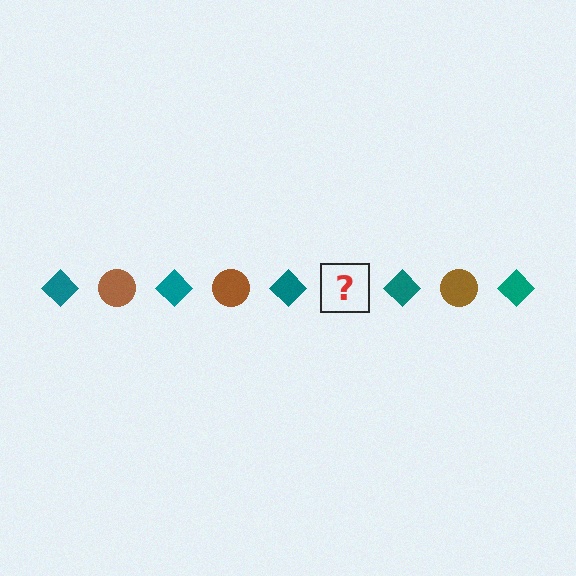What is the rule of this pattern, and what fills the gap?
The rule is that the pattern alternates between teal diamond and brown circle. The gap should be filled with a brown circle.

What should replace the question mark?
The question mark should be replaced with a brown circle.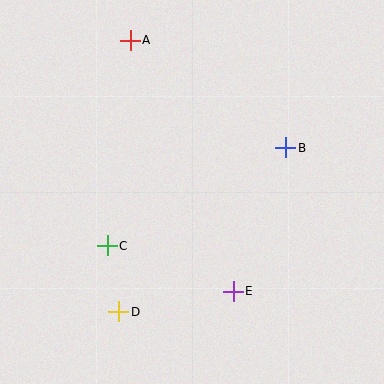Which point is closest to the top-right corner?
Point B is closest to the top-right corner.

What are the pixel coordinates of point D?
Point D is at (119, 312).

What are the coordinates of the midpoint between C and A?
The midpoint between C and A is at (119, 143).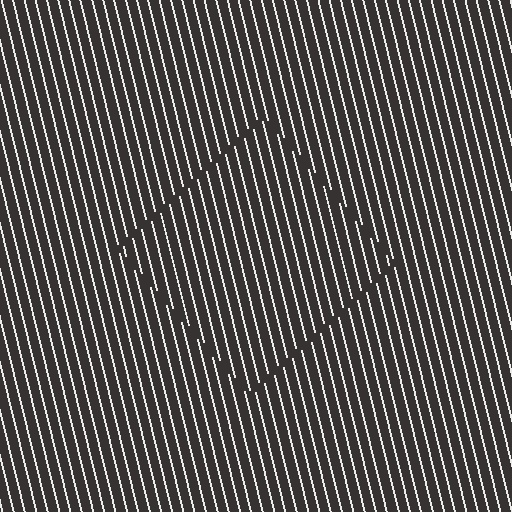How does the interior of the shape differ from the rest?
The interior of the shape contains the same grating, shifted by half a period — the contour is defined by the phase discontinuity where line-ends from the inner and outer gratings abut.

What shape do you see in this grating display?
An illusory square. The interior of the shape contains the same grating, shifted by half a period — the contour is defined by the phase discontinuity where line-ends from the inner and outer gratings abut.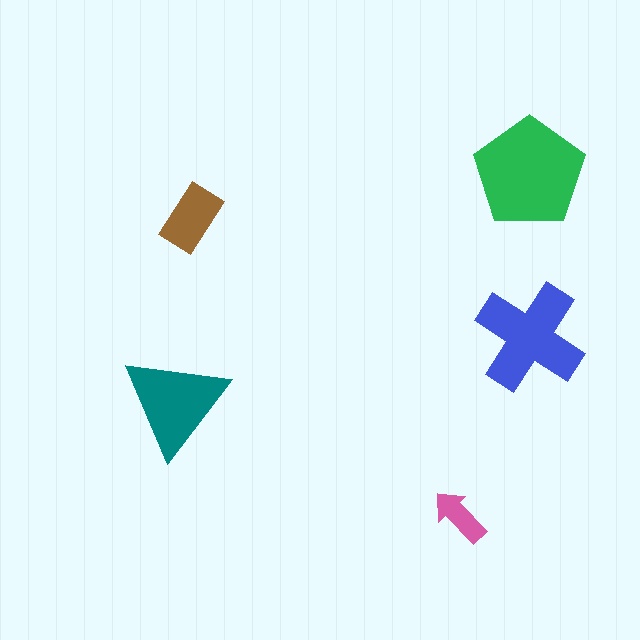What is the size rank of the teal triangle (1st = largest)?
3rd.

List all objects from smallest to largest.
The pink arrow, the brown rectangle, the teal triangle, the blue cross, the green pentagon.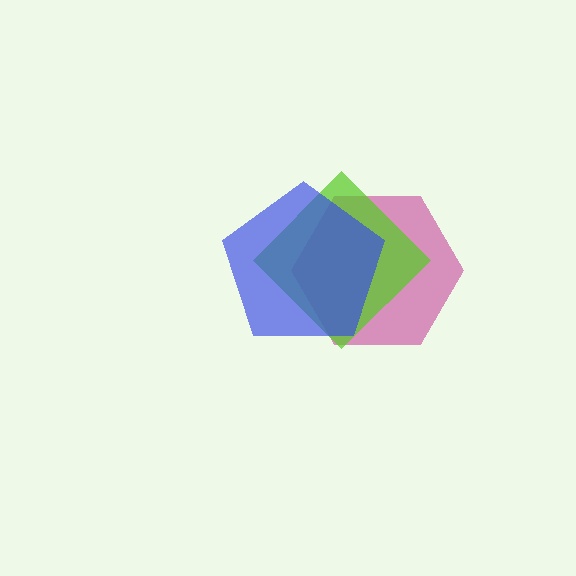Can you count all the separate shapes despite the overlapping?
Yes, there are 3 separate shapes.